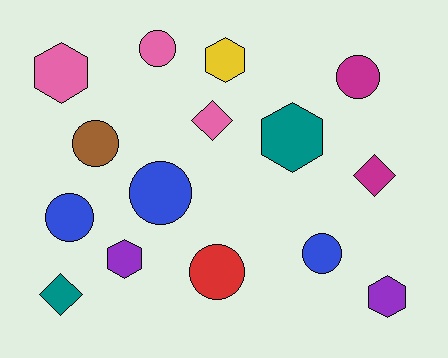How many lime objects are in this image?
There are no lime objects.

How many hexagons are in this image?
There are 5 hexagons.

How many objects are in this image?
There are 15 objects.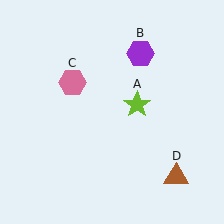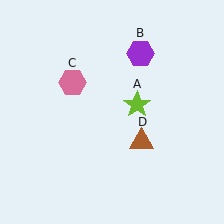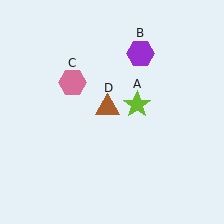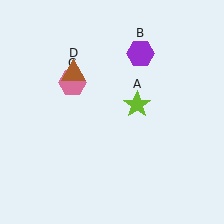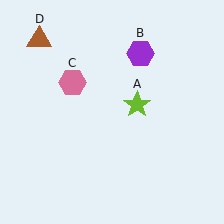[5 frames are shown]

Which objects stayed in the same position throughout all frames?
Lime star (object A) and purple hexagon (object B) and pink hexagon (object C) remained stationary.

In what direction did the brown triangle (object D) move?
The brown triangle (object D) moved up and to the left.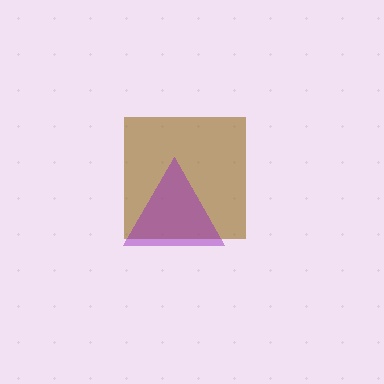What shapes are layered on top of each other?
The layered shapes are: a brown square, a purple triangle.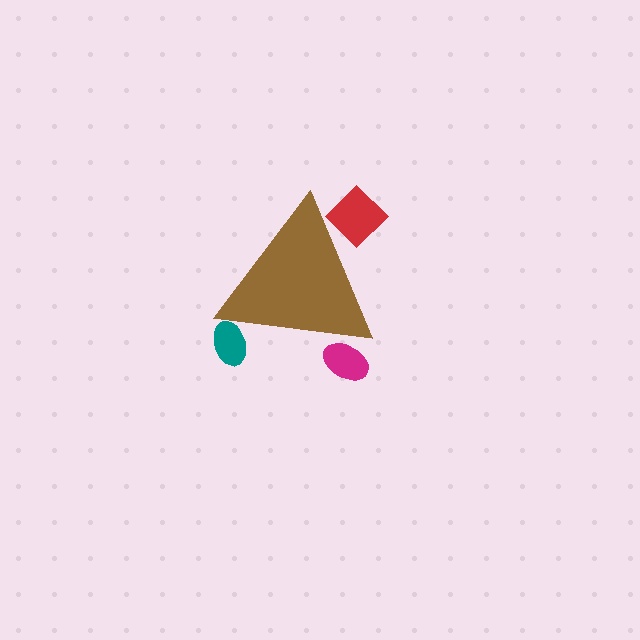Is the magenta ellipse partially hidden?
Yes, the magenta ellipse is partially hidden behind the brown triangle.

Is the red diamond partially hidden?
Yes, the red diamond is partially hidden behind the brown triangle.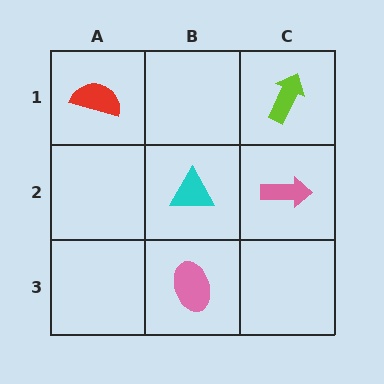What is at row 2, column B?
A cyan triangle.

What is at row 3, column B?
A pink ellipse.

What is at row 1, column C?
A lime arrow.